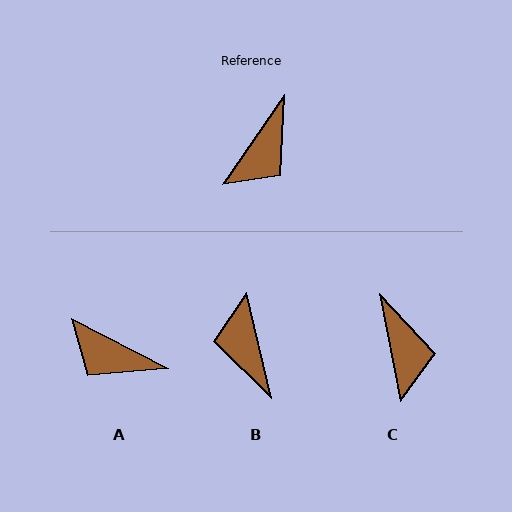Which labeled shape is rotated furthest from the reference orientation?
B, about 133 degrees away.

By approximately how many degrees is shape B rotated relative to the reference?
Approximately 133 degrees clockwise.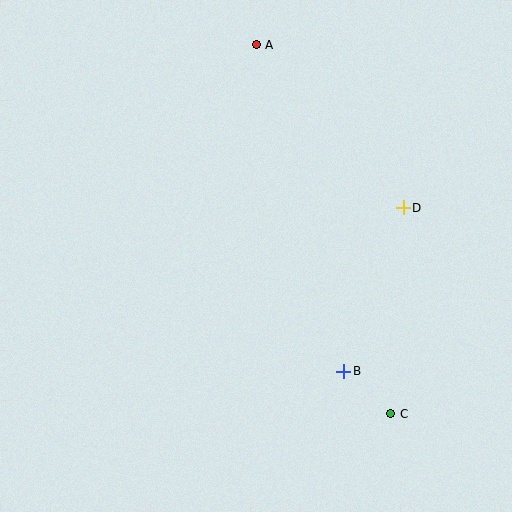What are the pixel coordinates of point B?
Point B is at (344, 371).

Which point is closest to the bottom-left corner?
Point B is closest to the bottom-left corner.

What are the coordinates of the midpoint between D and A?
The midpoint between D and A is at (330, 126).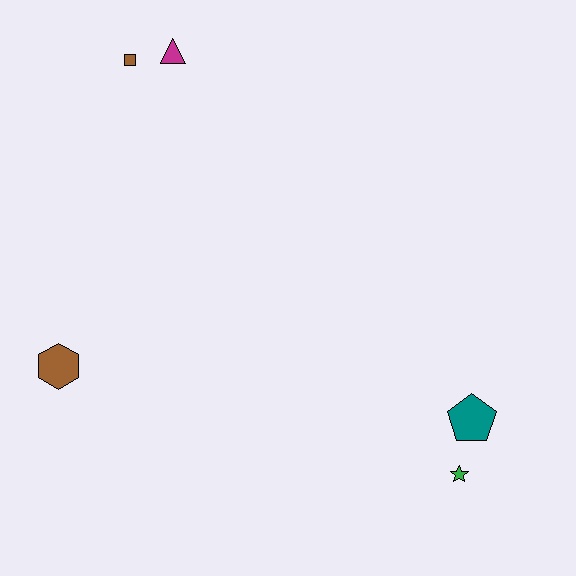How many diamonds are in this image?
There are no diamonds.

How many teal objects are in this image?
There is 1 teal object.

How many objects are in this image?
There are 5 objects.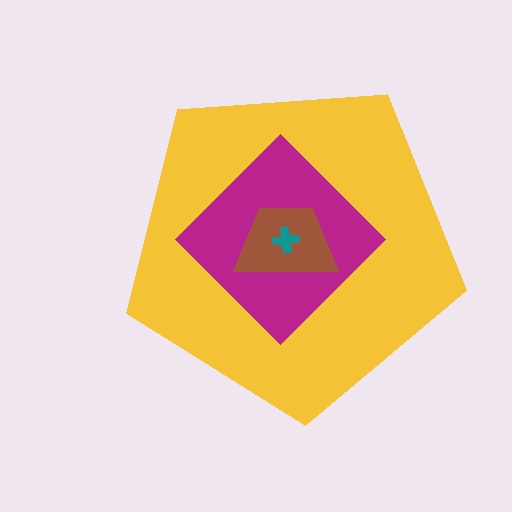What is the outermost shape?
The yellow pentagon.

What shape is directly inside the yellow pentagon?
The magenta diamond.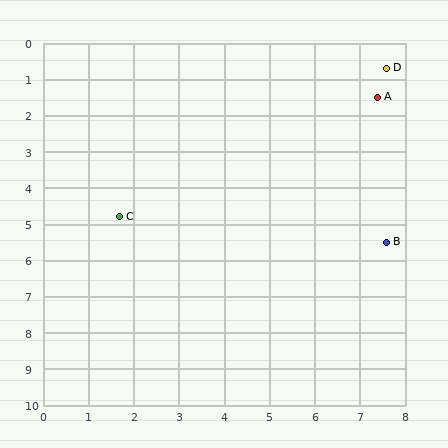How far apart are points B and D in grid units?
Points B and D are about 4.8 grid units apart.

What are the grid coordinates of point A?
Point A is at approximately (7.4, 1.5).